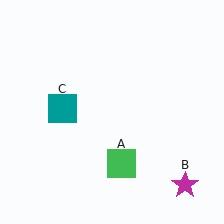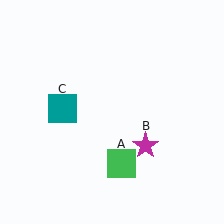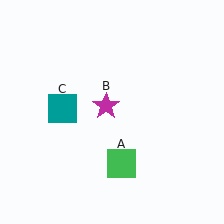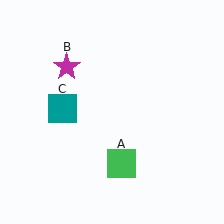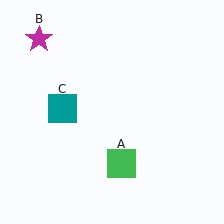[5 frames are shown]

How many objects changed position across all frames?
1 object changed position: magenta star (object B).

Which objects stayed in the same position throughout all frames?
Green square (object A) and teal square (object C) remained stationary.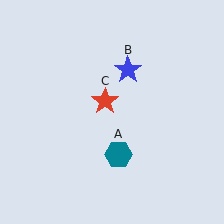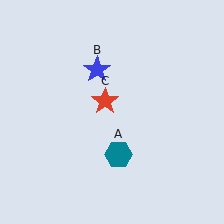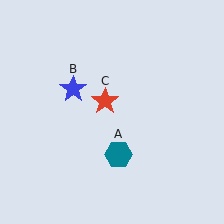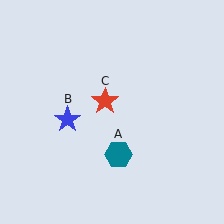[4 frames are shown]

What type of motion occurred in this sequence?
The blue star (object B) rotated counterclockwise around the center of the scene.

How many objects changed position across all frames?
1 object changed position: blue star (object B).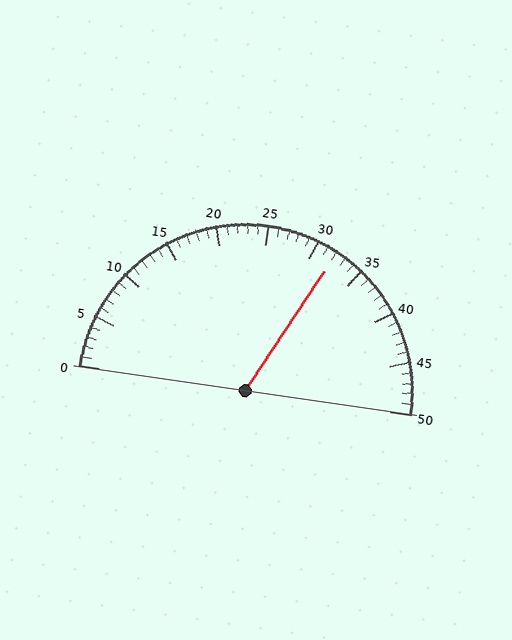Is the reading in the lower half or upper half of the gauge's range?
The reading is in the upper half of the range (0 to 50).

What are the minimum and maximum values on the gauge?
The gauge ranges from 0 to 50.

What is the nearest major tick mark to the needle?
The nearest major tick mark is 30.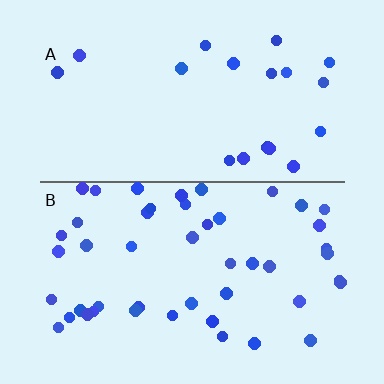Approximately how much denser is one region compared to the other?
Approximately 2.4× — region B over region A.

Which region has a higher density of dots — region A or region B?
B (the bottom).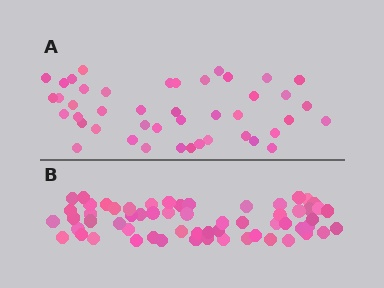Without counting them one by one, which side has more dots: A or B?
Region B (the bottom region) has more dots.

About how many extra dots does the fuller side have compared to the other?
Region B has approximately 15 more dots than region A.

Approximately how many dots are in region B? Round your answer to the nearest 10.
About 60 dots.